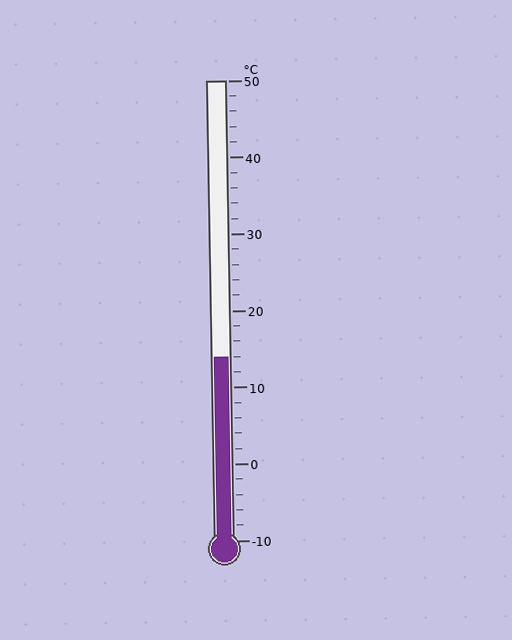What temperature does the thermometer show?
The thermometer shows approximately 14°C.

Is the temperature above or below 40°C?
The temperature is below 40°C.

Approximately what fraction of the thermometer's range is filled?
The thermometer is filled to approximately 40% of its range.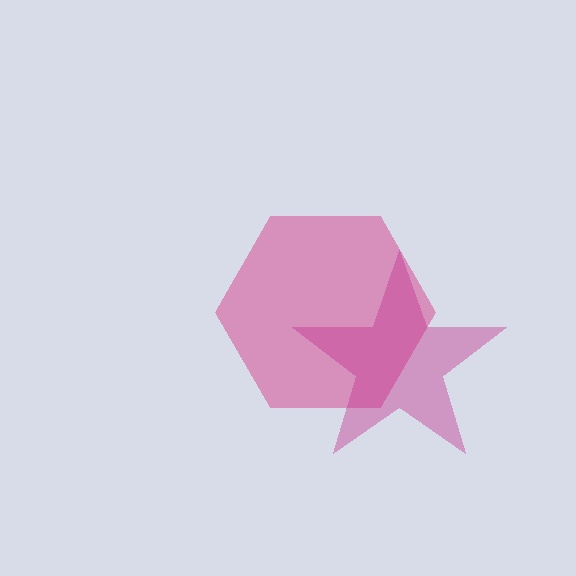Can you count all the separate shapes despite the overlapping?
Yes, there are 2 separate shapes.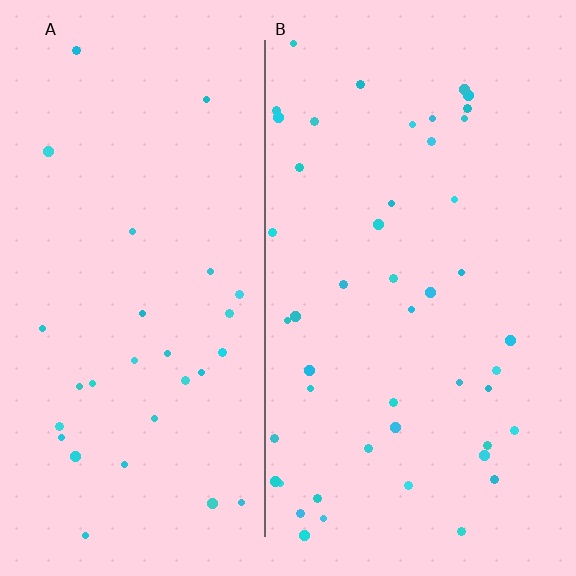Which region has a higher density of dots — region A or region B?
B (the right).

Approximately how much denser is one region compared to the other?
Approximately 1.6× — region B over region A.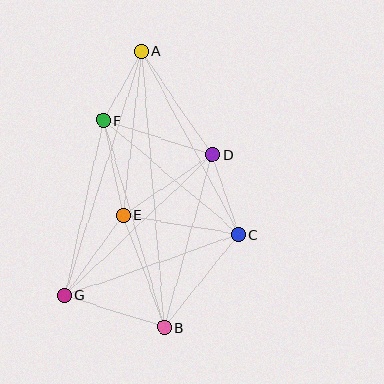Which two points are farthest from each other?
Points A and B are farthest from each other.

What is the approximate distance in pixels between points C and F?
The distance between C and F is approximately 177 pixels.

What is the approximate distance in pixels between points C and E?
The distance between C and E is approximately 118 pixels.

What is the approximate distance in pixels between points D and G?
The distance between D and G is approximately 204 pixels.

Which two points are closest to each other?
Points A and F are closest to each other.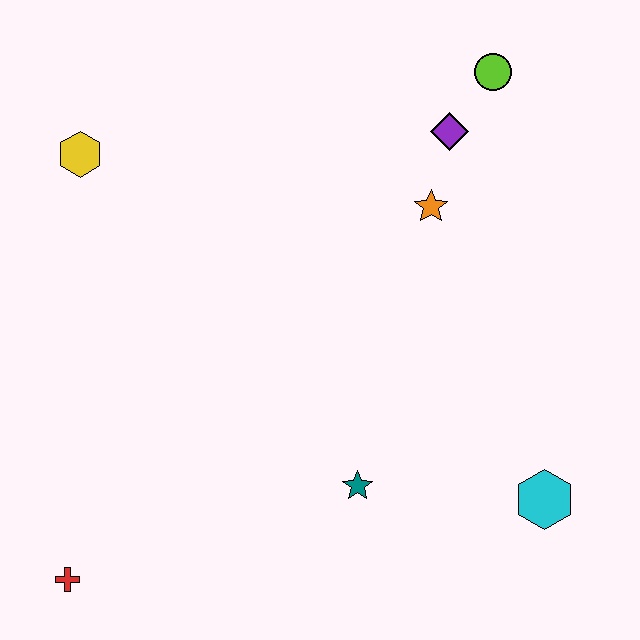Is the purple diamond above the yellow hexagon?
Yes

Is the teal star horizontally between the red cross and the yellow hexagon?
No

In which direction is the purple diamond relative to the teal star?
The purple diamond is above the teal star.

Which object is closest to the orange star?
The purple diamond is closest to the orange star.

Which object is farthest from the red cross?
The lime circle is farthest from the red cross.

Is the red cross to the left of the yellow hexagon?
Yes